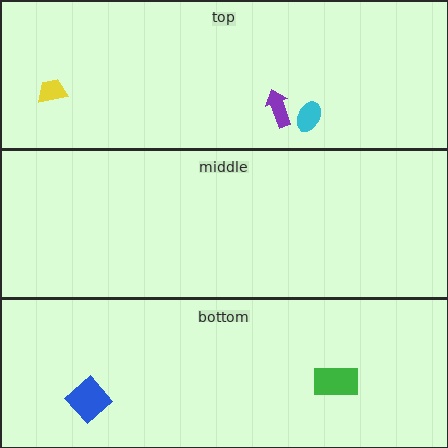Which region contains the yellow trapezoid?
The top region.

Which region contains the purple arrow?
The top region.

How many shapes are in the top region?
3.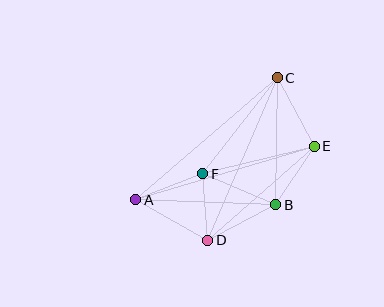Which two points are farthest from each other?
Points A and C are farthest from each other.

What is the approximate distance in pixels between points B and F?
The distance between B and F is approximately 79 pixels.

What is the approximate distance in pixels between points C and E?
The distance between C and E is approximately 78 pixels.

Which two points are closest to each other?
Points D and F are closest to each other.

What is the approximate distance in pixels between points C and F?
The distance between C and F is approximately 122 pixels.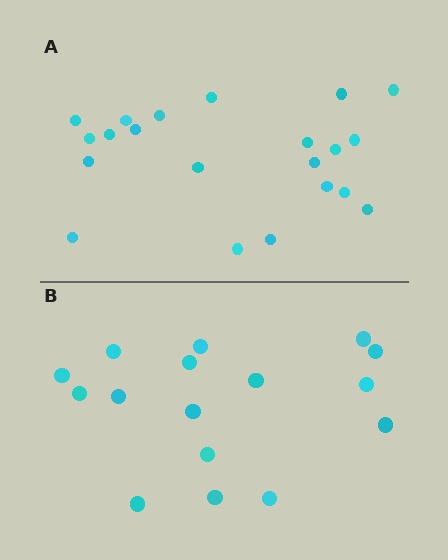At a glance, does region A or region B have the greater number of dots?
Region A (the top region) has more dots.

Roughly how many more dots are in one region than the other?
Region A has about 5 more dots than region B.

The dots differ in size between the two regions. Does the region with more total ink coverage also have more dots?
No. Region B has more total ink coverage because its dots are larger, but region A actually contains more individual dots. Total area can be misleading — the number of items is what matters here.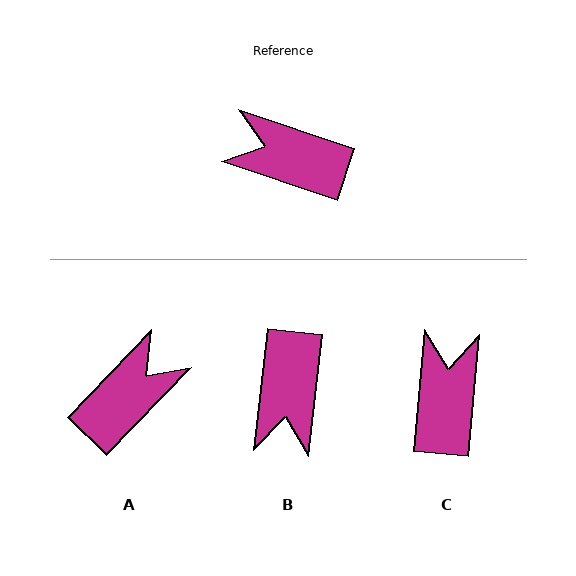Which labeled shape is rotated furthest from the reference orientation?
A, about 115 degrees away.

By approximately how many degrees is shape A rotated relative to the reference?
Approximately 115 degrees clockwise.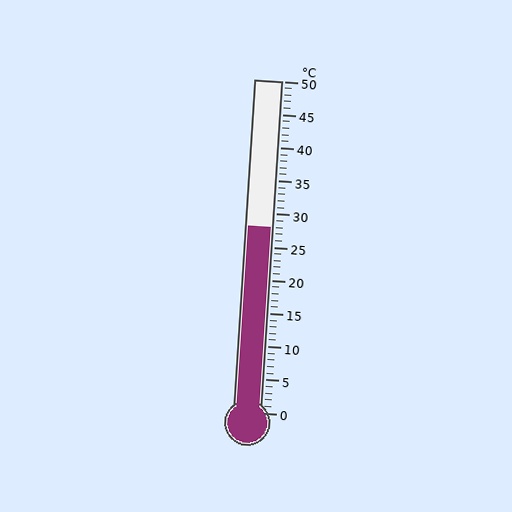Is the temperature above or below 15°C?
The temperature is above 15°C.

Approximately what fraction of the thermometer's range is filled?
The thermometer is filled to approximately 55% of its range.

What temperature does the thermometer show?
The thermometer shows approximately 28°C.